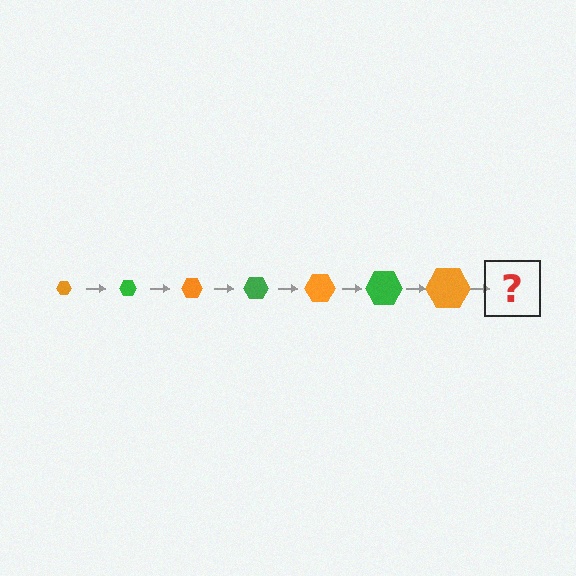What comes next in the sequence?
The next element should be a green hexagon, larger than the previous one.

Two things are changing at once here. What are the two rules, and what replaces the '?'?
The two rules are that the hexagon grows larger each step and the color cycles through orange and green. The '?' should be a green hexagon, larger than the previous one.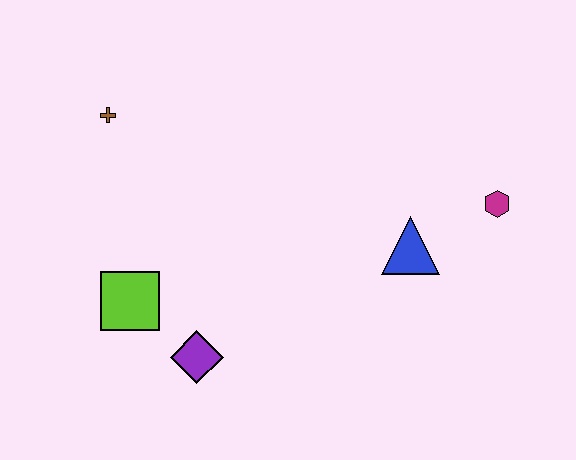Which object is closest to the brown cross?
The lime square is closest to the brown cross.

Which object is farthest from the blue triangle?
The brown cross is farthest from the blue triangle.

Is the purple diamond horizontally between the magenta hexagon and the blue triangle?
No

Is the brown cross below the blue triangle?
No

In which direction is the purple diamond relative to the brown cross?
The purple diamond is below the brown cross.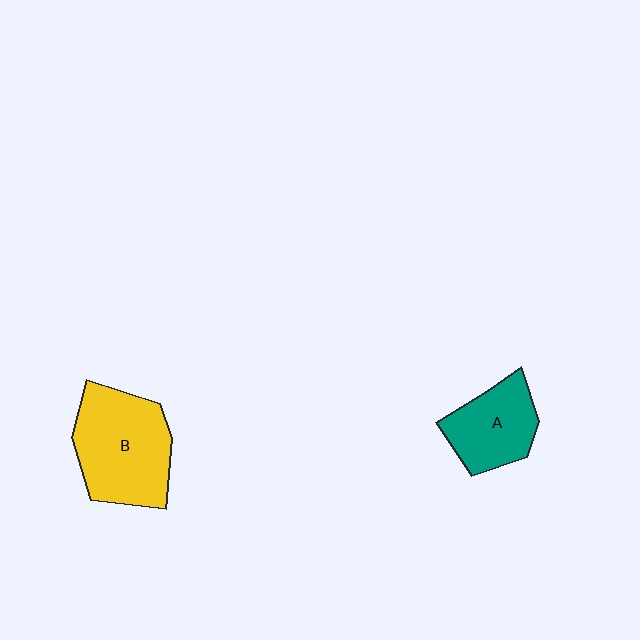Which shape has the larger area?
Shape B (yellow).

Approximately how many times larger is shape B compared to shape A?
Approximately 1.5 times.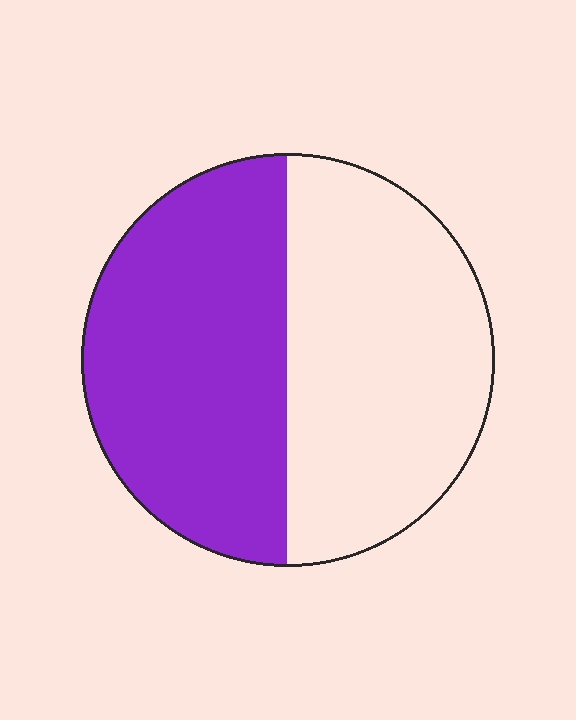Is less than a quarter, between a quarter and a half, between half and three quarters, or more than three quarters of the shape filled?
Between a quarter and a half.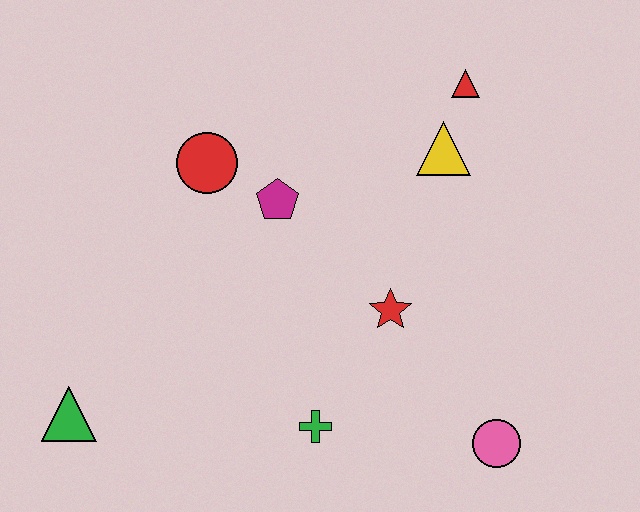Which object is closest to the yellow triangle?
The red triangle is closest to the yellow triangle.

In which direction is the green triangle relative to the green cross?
The green triangle is to the left of the green cross.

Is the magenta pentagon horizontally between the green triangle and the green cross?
Yes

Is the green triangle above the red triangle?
No